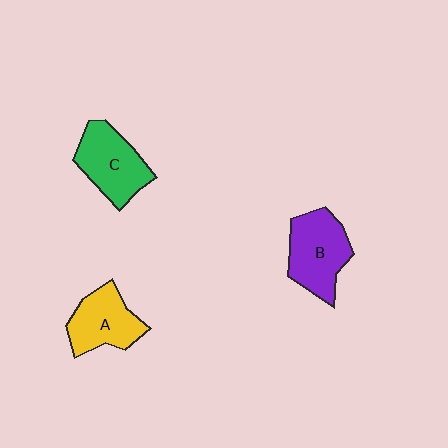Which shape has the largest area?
Shape B (purple).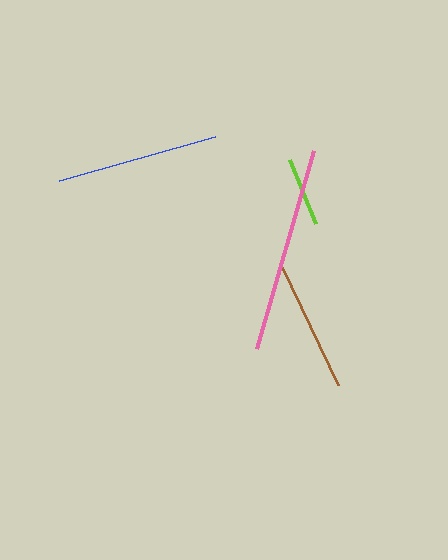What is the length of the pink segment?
The pink segment is approximately 206 pixels long.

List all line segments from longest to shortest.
From longest to shortest: pink, blue, brown, lime.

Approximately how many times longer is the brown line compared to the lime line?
The brown line is approximately 1.9 times the length of the lime line.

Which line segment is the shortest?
The lime line is the shortest at approximately 69 pixels.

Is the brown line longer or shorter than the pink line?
The pink line is longer than the brown line.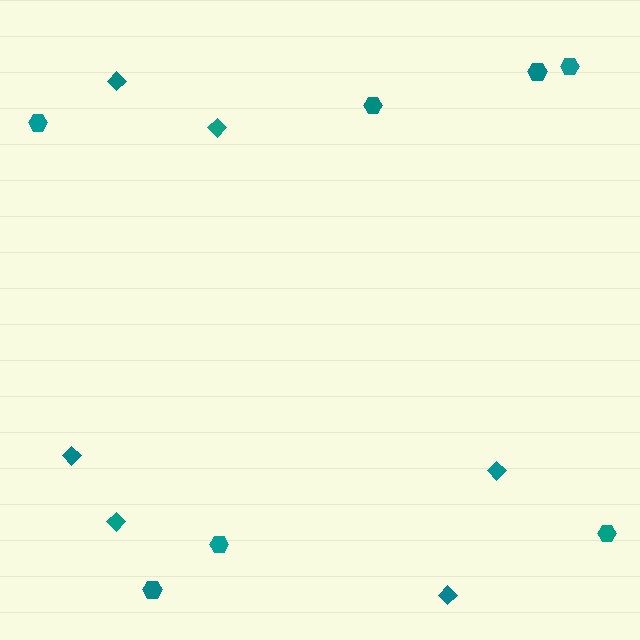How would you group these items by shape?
There are 2 groups: one group of diamonds (6) and one group of hexagons (7).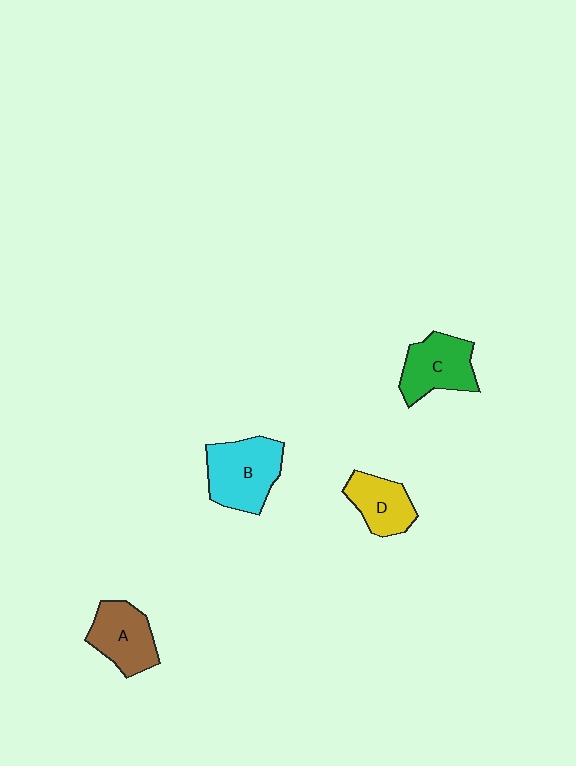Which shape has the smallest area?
Shape D (yellow).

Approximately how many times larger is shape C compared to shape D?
Approximately 1.3 times.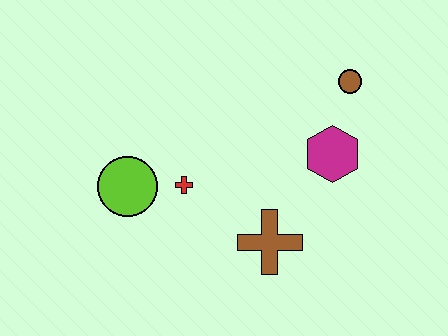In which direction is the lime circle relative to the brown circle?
The lime circle is to the left of the brown circle.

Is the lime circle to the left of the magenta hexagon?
Yes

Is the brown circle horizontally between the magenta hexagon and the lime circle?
No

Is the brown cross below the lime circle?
Yes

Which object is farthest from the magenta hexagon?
The lime circle is farthest from the magenta hexagon.